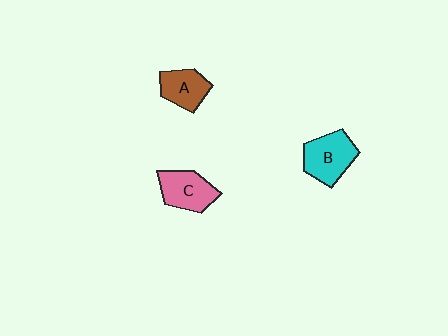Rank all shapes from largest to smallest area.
From largest to smallest: B (cyan), C (pink), A (brown).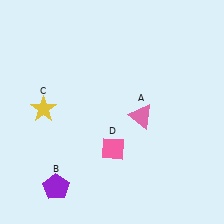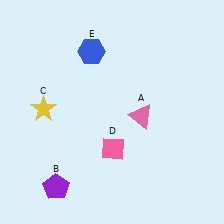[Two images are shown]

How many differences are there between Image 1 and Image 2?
There is 1 difference between the two images.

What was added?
A blue hexagon (E) was added in Image 2.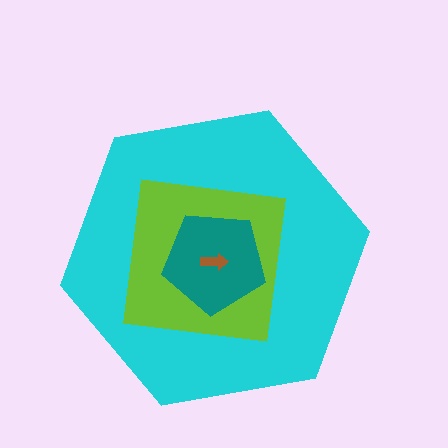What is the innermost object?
The brown arrow.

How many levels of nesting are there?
4.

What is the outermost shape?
The cyan hexagon.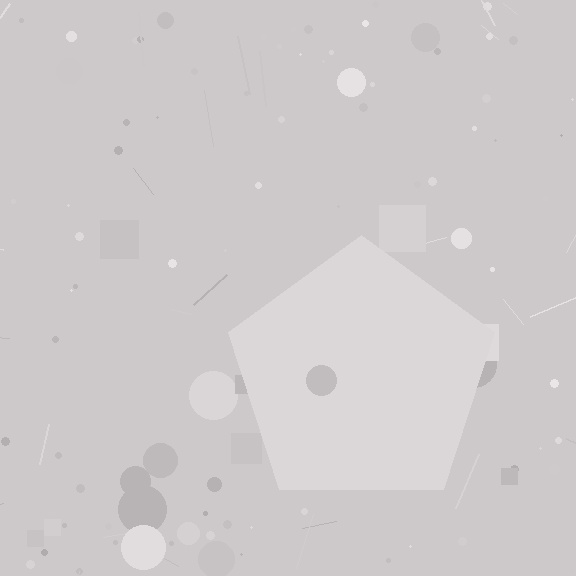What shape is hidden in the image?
A pentagon is hidden in the image.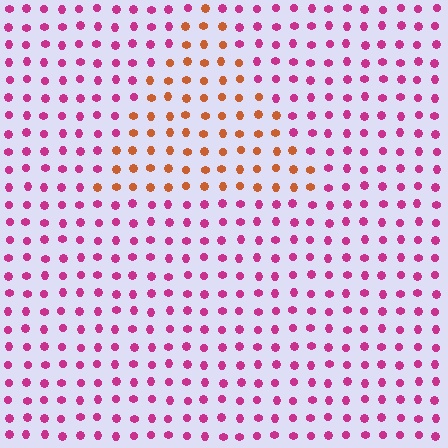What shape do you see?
I see a triangle.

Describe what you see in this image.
The image is filled with small magenta elements in a uniform arrangement. A triangle-shaped region is visible where the elements are tinted to a slightly different hue, forming a subtle color boundary.